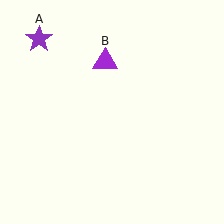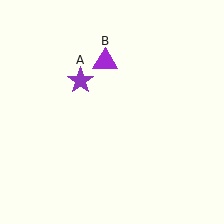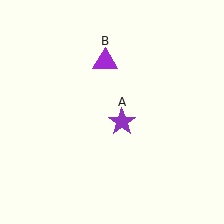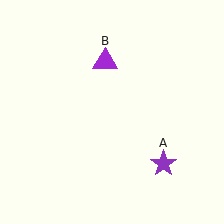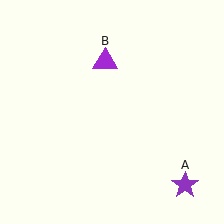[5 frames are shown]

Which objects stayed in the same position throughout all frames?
Purple triangle (object B) remained stationary.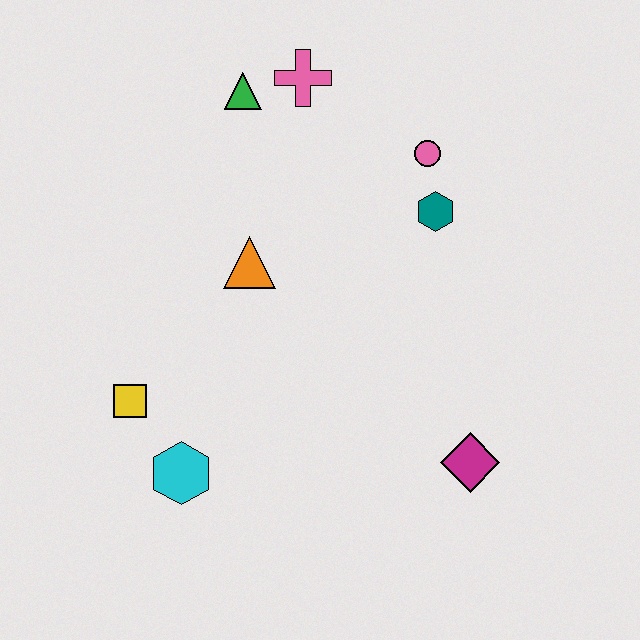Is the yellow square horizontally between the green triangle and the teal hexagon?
No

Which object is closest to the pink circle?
The teal hexagon is closest to the pink circle.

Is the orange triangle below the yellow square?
No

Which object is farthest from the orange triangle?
The magenta diamond is farthest from the orange triangle.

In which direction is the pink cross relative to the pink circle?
The pink cross is to the left of the pink circle.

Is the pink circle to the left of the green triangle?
No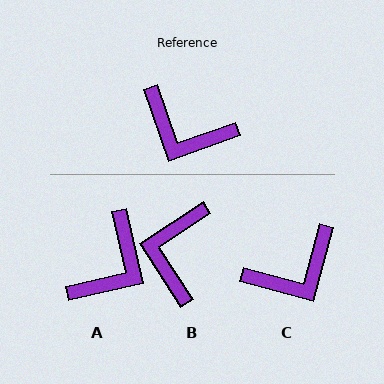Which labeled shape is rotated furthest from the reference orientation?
A, about 84 degrees away.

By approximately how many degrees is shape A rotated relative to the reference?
Approximately 84 degrees counter-clockwise.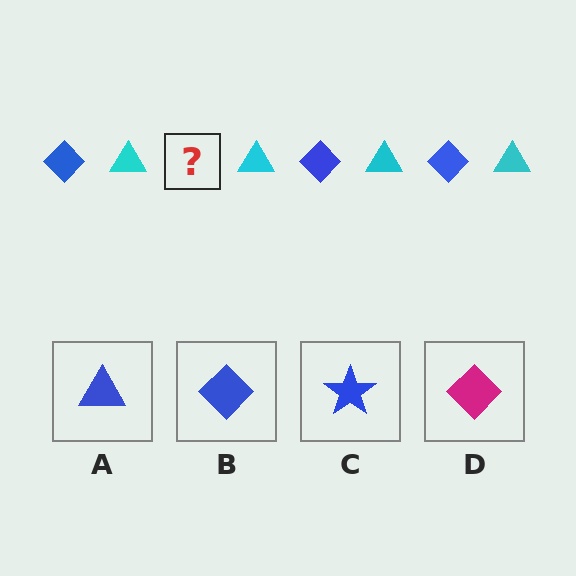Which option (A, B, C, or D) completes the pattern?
B.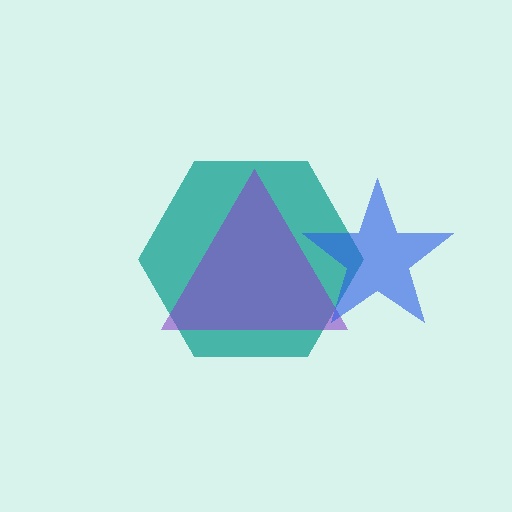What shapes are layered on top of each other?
The layered shapes are: a teal hexagon, a purple triangle, a blue star.